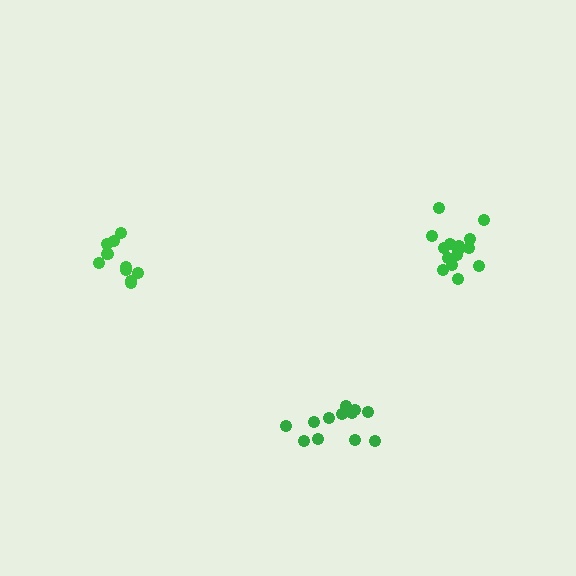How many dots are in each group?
Group 1: 10 dots, Group 2: 16 dots, Group 3: 12 dots (38 total).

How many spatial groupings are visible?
There are 3 spatial groupings.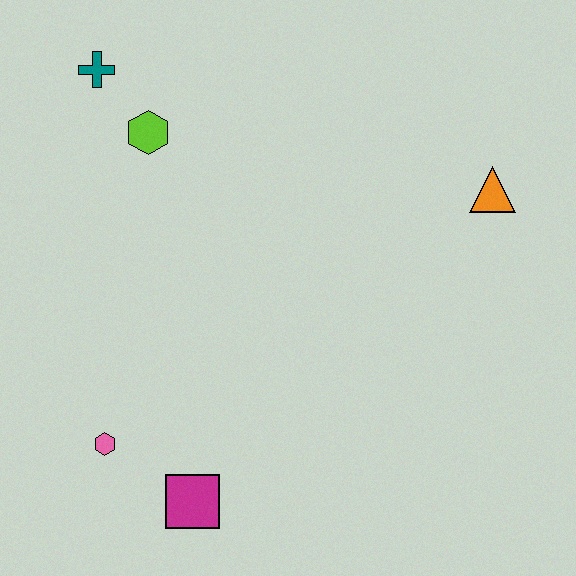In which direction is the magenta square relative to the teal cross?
The magenta square is below the teal cross.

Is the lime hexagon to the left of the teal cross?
No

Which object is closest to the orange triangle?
The lime hexagon is closest to the orange triangle.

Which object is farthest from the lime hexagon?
The magenta square is farthest from the lime hexagon.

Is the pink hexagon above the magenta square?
Yes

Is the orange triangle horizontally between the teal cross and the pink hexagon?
No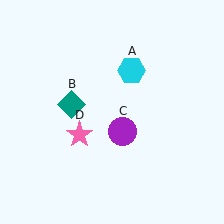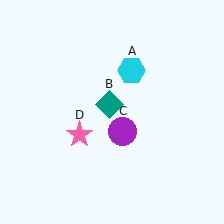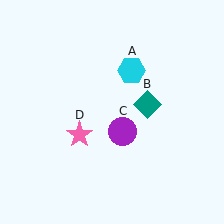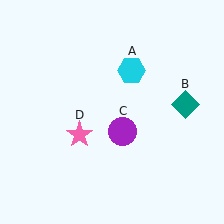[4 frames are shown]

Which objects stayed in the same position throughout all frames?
Cyan hexagon (object A) and purple circle (object C) and pink star (object D) remained stationary.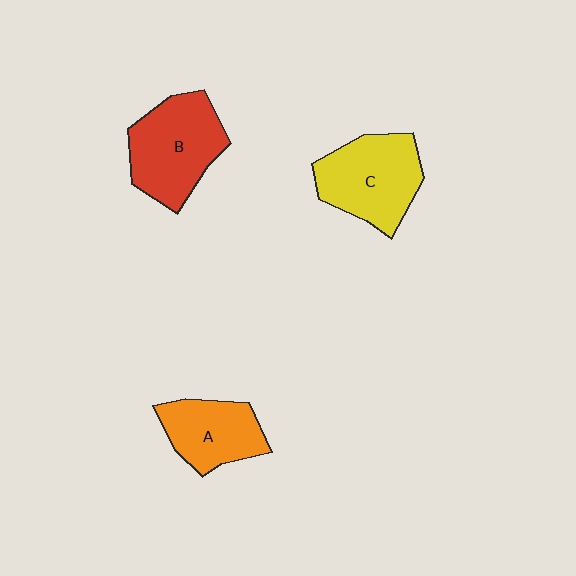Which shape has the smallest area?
Shape A (orange).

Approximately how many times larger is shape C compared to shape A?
Approximately 1.3 times.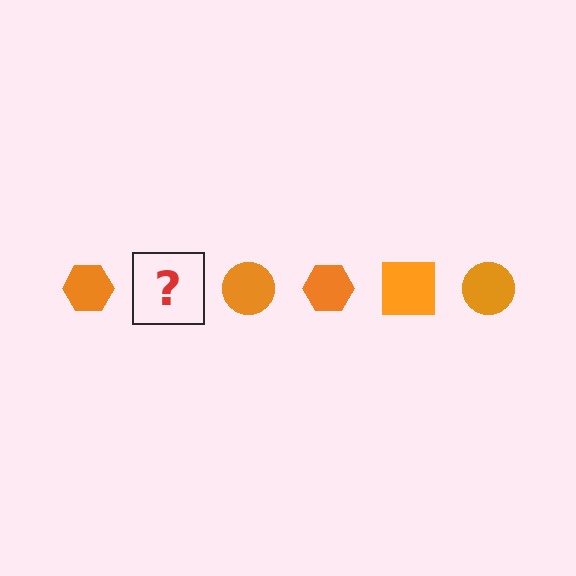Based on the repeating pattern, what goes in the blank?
The blank should be an orange square.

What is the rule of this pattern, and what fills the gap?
The rule is that the pattern cycles through hexagon, square, circle shapes in orange. The gap should be filled with an orange square.